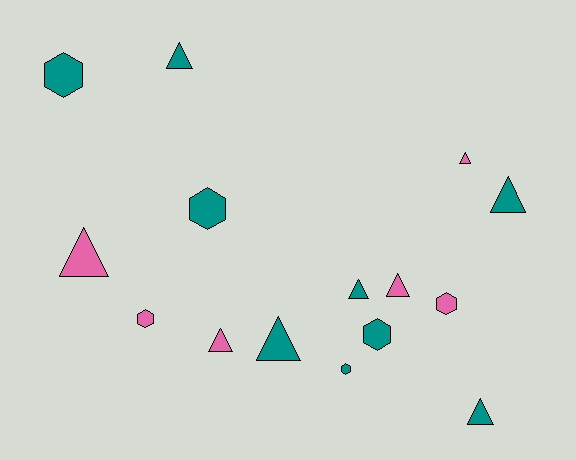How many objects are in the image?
There are 15 objects.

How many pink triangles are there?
There are 4 pink triangles.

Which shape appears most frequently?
Triangle, with 9 objects.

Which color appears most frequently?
Teal, with 9 objects.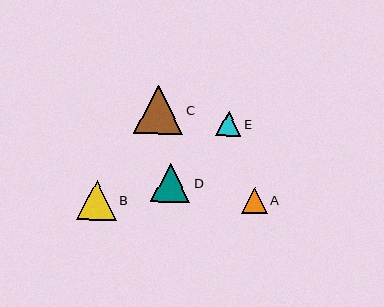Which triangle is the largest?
Triangle C is the largest with a size of approximately 49 pixels.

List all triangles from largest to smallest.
From largest to smallest: C, B, D, A, E.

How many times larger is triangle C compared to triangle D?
Triangle C is approximately 1.2 times the size of triangle D.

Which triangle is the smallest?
Triangle E is the smallest with a size of approximately 25 pixels.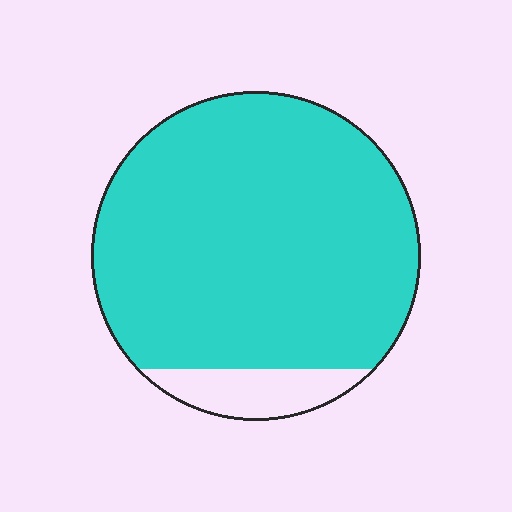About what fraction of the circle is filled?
About nine tenths (9/10).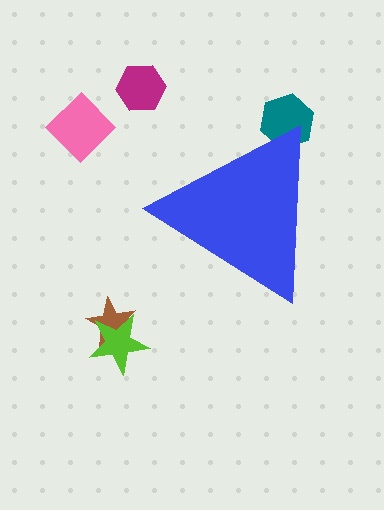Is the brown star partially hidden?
No, the brown star is fully visible.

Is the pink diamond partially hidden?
No, the pink diamond is fully visible.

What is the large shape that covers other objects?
A blue triangle.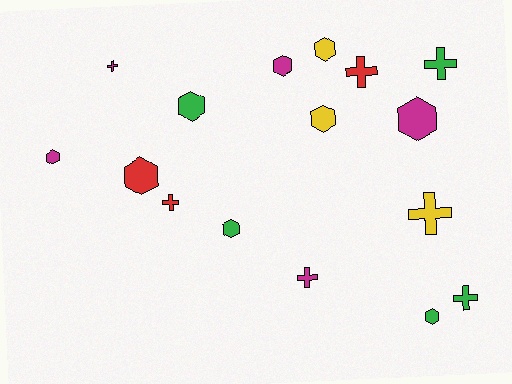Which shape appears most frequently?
Hexagon, with 9 objects.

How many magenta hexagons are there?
There are 3 magenta hexagons.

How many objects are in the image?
There are 16 objects.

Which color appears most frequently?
Magenta, with 5 objects.